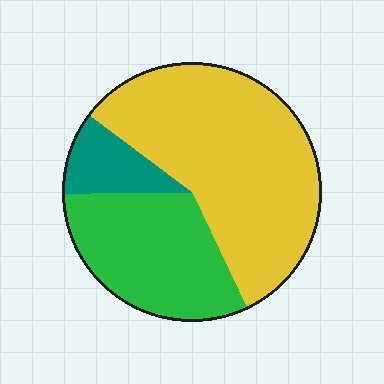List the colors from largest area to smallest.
From largest to smallest: yellow, green, teal.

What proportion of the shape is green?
Green takes up about one third (1/3) of the shape.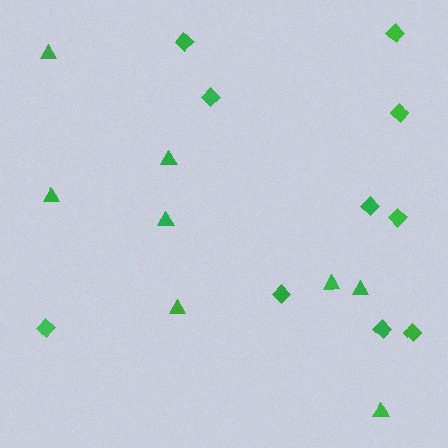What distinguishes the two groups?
There are 2 groups: one group of diamonds (10) and one group of triangles (8).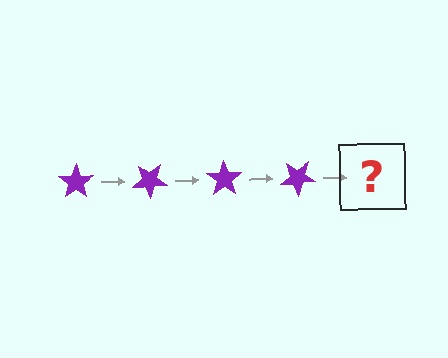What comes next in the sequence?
The next element should be a purple star rotated 140 degrees.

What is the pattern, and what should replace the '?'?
The pattern is that the star rotates 35 degrees each step. The '?' should be a purple star rotated 140 degrees.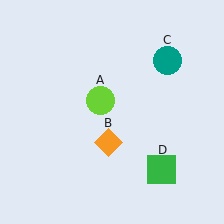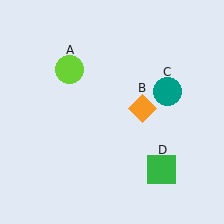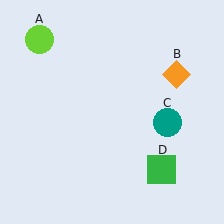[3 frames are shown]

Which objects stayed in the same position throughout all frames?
Green square (object D) remained stationary.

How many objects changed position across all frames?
3 objects changed position: lime circle (object A), orange diamond (object B), teal circle (object C).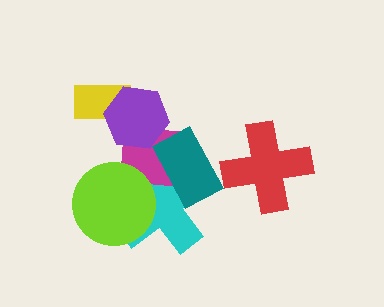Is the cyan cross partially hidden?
Yes, it is partially covered by another shape.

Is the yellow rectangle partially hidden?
Yes, it is partially covered by another shape.